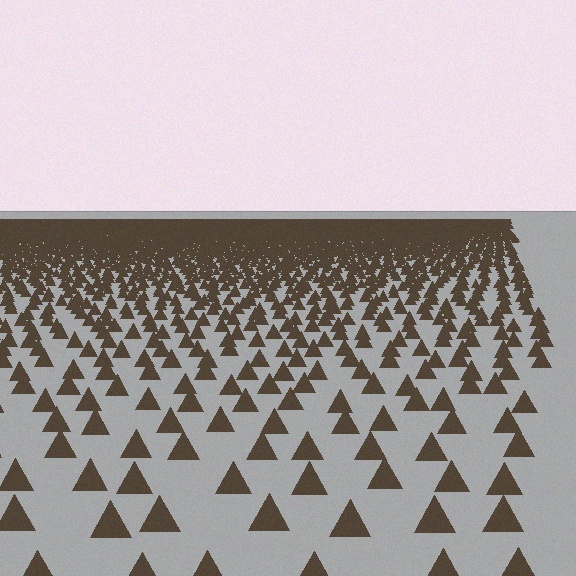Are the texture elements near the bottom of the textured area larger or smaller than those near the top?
Larger. Near the bottom, elements are closer to the viewer and appear at a bigger on-screen size.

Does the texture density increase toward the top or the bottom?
Density increases toward the top.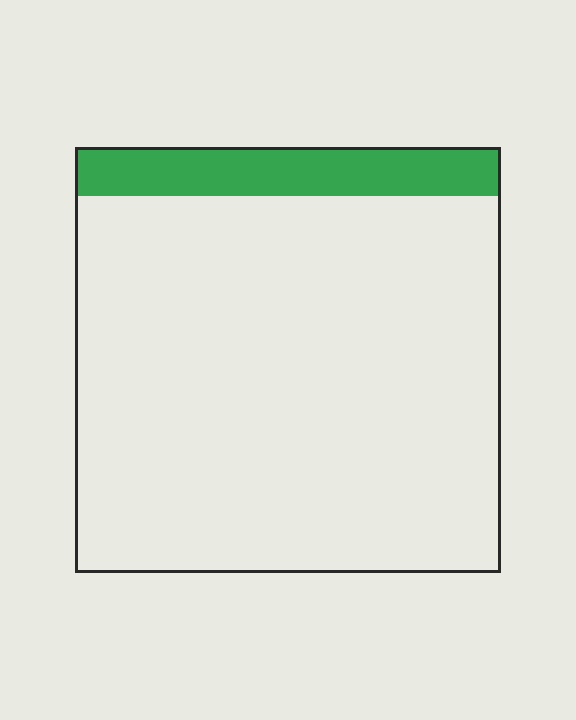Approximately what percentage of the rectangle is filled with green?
Approximately 10%.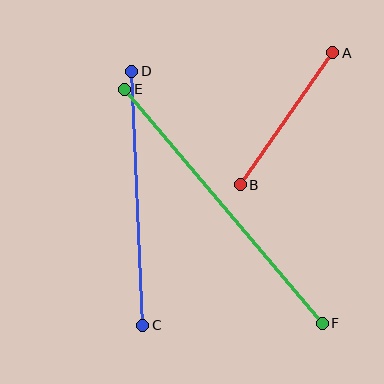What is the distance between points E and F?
The distance is approximately 306 pixels.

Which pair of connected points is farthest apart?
Points E and F are farthest apart.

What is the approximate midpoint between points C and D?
The midpoint is at approximately (137, 198) pixels.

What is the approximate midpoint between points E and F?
The midpoint is at approximately (224, 206) pixels.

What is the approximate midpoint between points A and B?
The midpoint is at approximately (287, 119) pixels.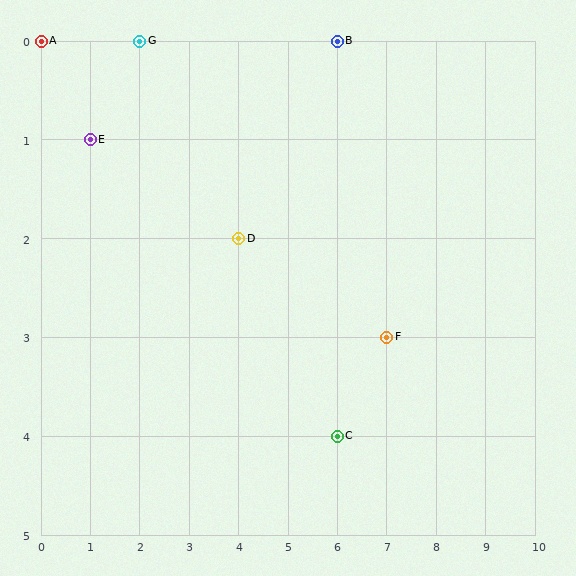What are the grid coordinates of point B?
Point B is at grid coordinates (6, 0).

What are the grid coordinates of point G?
Point G is at grid coordinates (2, 0).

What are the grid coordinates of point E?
Point E is at grid coordinates (1, 1).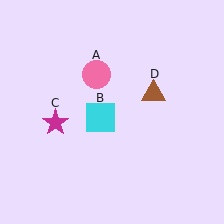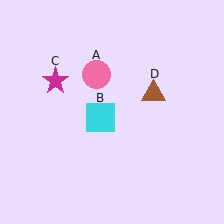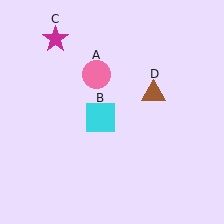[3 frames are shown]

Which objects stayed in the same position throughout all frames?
Pink circle (object A) and cyan square (object B) and brown triangle (object D) remained stationary.